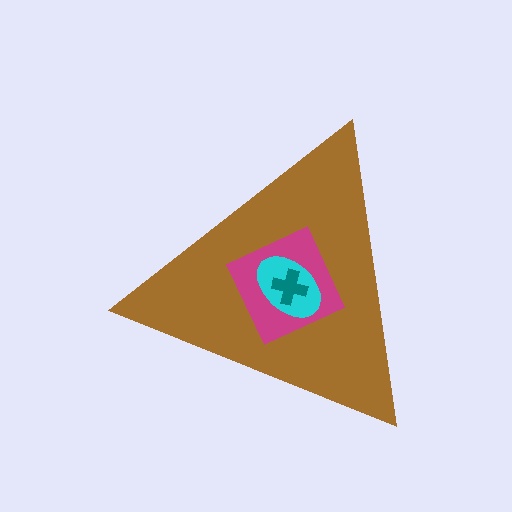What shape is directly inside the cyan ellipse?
The teal cross.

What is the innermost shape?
The teal cross.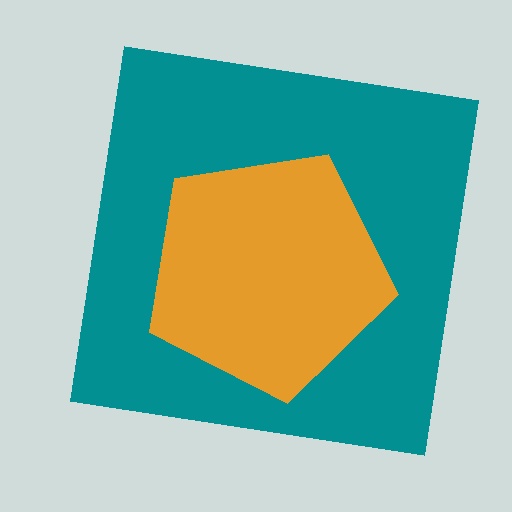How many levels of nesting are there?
2.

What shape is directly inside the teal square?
The orange pentagon.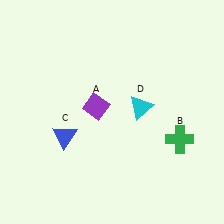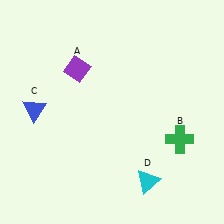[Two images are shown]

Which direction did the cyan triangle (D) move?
The cyan triangle (D) moved down.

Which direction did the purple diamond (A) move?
The purple diamond (A) moved up.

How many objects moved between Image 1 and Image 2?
3 objects moved between the two images.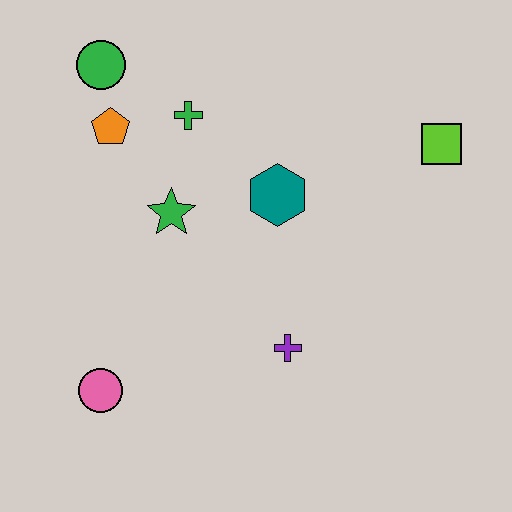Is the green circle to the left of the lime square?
Yes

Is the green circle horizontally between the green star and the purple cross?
No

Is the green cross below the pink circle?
No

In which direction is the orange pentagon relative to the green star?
The orange pentagon is above the green star.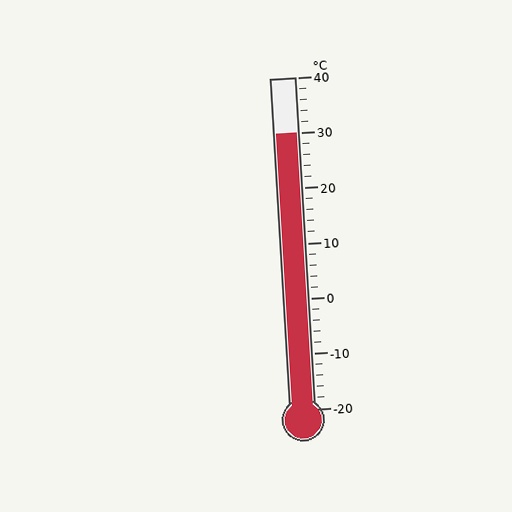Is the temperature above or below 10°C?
The temperature is above 10°C.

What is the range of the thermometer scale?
The thermometer scale ranges from -20°C to 40°C.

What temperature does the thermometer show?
The thermometer shows approximately 30°C.